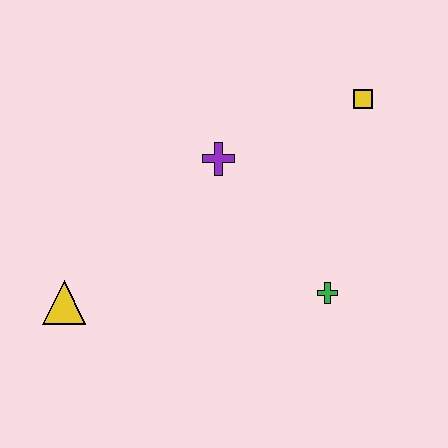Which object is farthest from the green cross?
The yellow triangle is farthest from the green cross.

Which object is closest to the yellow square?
The purple cross is closest to the yellow square.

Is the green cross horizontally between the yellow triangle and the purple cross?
No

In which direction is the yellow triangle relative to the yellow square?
The yellow triangle is to the left of the yellow square.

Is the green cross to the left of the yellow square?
Yes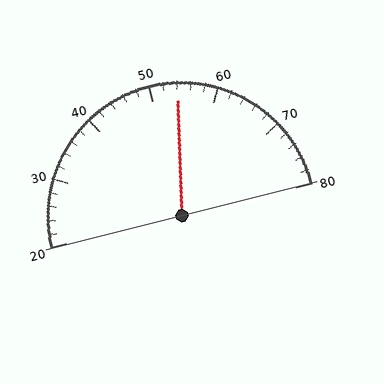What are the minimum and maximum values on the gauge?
The gauge ranges from 20 to 80.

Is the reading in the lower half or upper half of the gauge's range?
The reading is in the upper half of the range (20 to 80).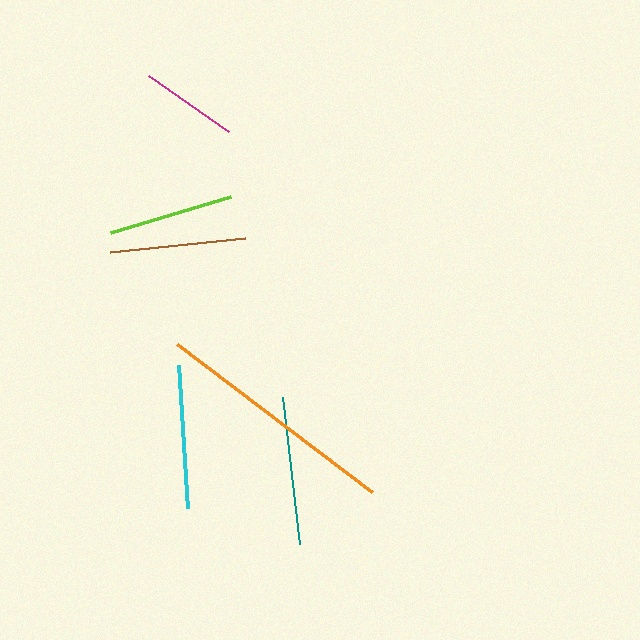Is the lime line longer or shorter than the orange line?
The orange line is longer than the lime line.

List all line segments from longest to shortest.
From longest to shortest: orange, teal, cyan, brown, lime, magenta.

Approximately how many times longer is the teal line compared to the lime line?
The teal line is approximately 1.2 times the length of the lime line.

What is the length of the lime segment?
The lime segment is approximately 125 pixels long.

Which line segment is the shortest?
The magenta line is the shortest at approximately 98 pixels.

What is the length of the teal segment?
The teal segment is approximately 148 pixels long.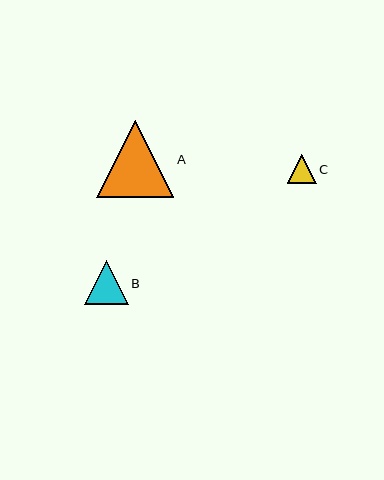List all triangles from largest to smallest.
From largest to smallest: A, B, C.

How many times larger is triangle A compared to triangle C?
Triangle A is approximately 2.7 times the size of triangle C.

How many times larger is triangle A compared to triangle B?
Triangle A is approximately 1.8 times the size of triangle B.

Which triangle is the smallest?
Triangle C is the smallest with a size of approximately 29 pixels.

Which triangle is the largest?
Triangle A is the largest with a size of approximately 77 pixels.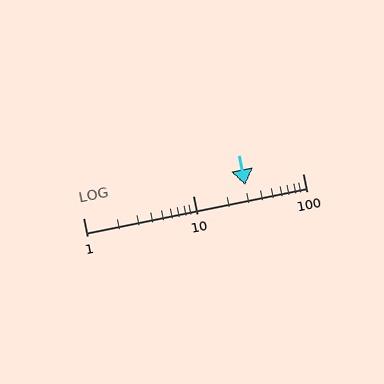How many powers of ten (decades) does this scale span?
The scale spans 2 decades, from 1 to 100.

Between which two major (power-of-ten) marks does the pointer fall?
The pointer is between 10 and 100.